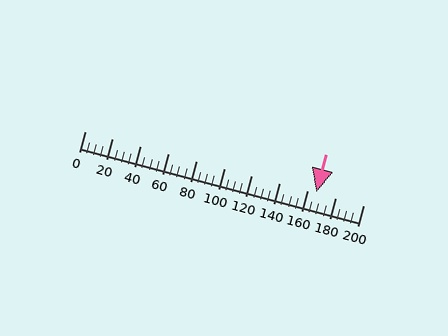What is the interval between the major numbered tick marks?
The major tick marks are spaced 20 units apart.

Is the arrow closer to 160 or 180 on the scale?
The arrow is closer to 160.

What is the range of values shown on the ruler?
The ruler shows values from 0 to 200.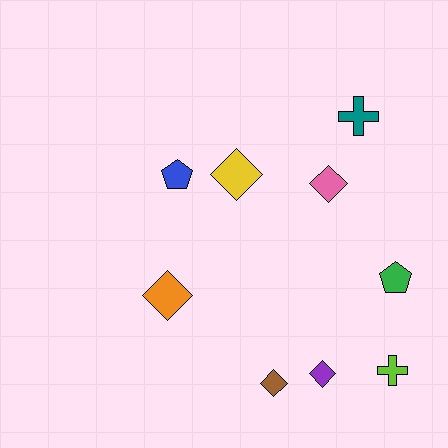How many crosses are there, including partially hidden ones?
There are 2 crosses.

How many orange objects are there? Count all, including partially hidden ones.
There is 1 orange object.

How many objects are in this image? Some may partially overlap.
There are 9 objects.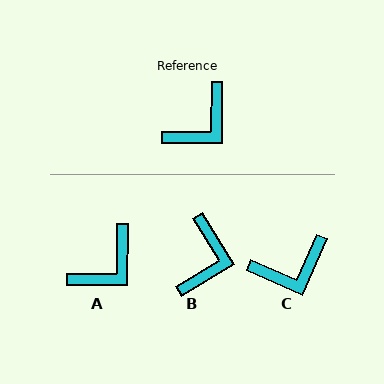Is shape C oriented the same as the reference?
No, it is off by about 24 degrees.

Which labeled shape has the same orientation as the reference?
A.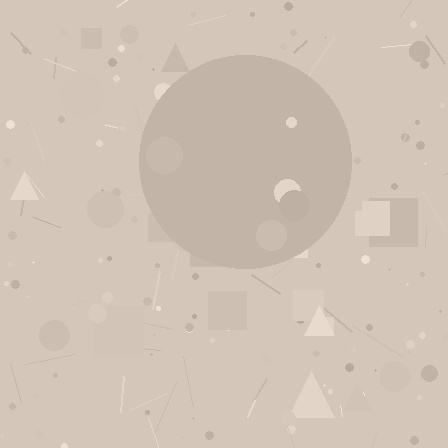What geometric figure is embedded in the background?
A circle is embedded in the background.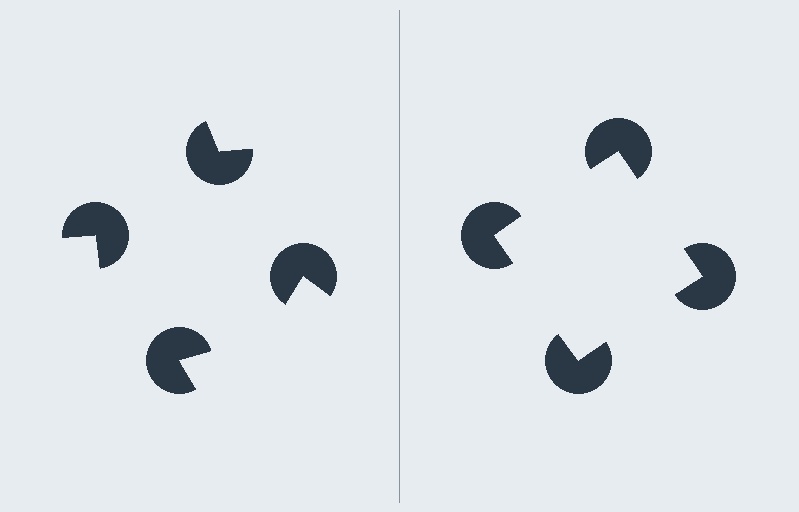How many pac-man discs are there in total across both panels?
8 — 4 on each side.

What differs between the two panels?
The pac-man discs are positioned identically on both sides; only the wedge orientations differ. On the right they align to a square; on the left they are misaligned.